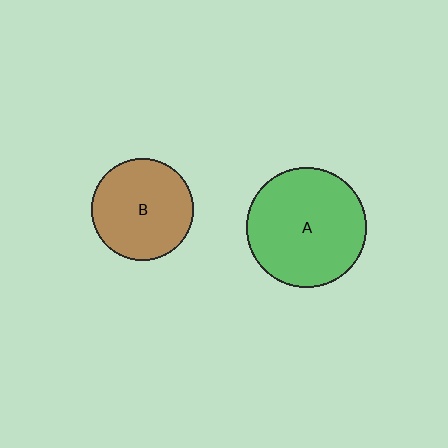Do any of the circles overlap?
No, none of the circles overlap.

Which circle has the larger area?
Circle A (green).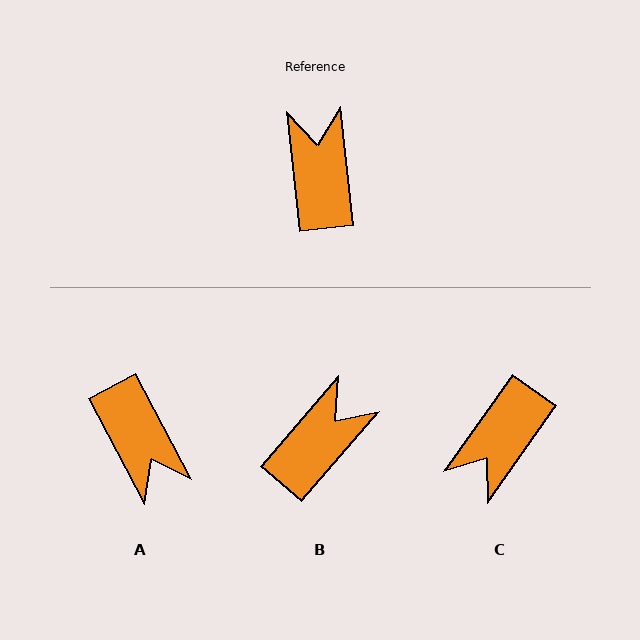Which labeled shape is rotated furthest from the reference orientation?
A, about 158 degrees away.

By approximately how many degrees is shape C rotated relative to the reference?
Approximately 138 degrees counter-clockwise.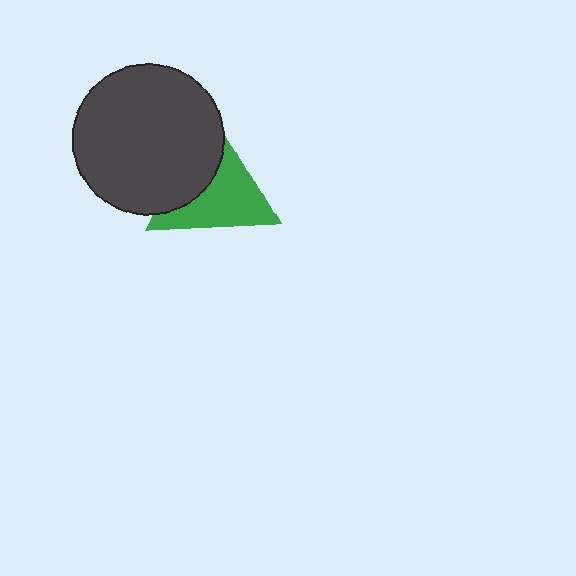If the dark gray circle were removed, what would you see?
You would see the complete green triangle.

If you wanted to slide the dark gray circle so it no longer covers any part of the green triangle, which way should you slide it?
Slide it left — that is the most direct way to separate the two shapes.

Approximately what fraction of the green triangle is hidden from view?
Roughly 40% of the green triangle is hidden behind the dark gray circle.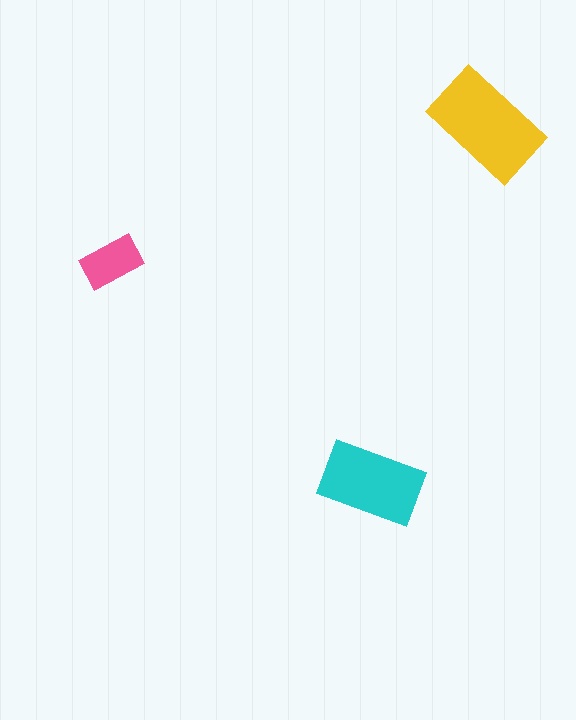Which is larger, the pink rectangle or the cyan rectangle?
The cyan one.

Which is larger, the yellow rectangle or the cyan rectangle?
The yellow one.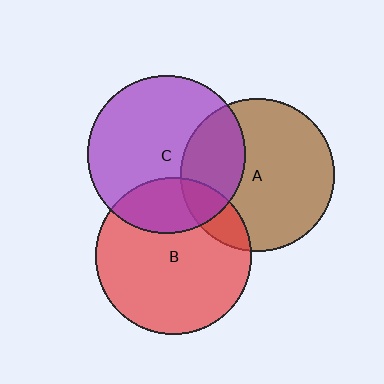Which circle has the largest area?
Circle C (purple).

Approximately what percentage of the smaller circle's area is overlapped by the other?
Approximately 30%.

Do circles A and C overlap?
Yes.